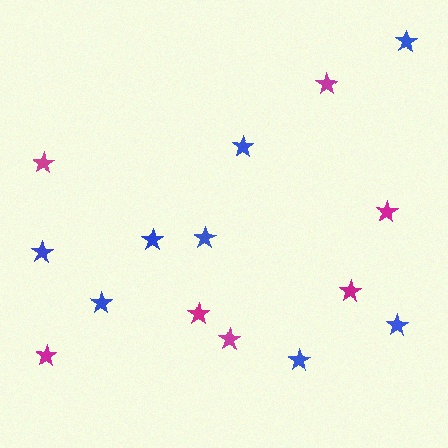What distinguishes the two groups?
There are 2 groups: one group of magenta stars (7) and one group of blue stars (8).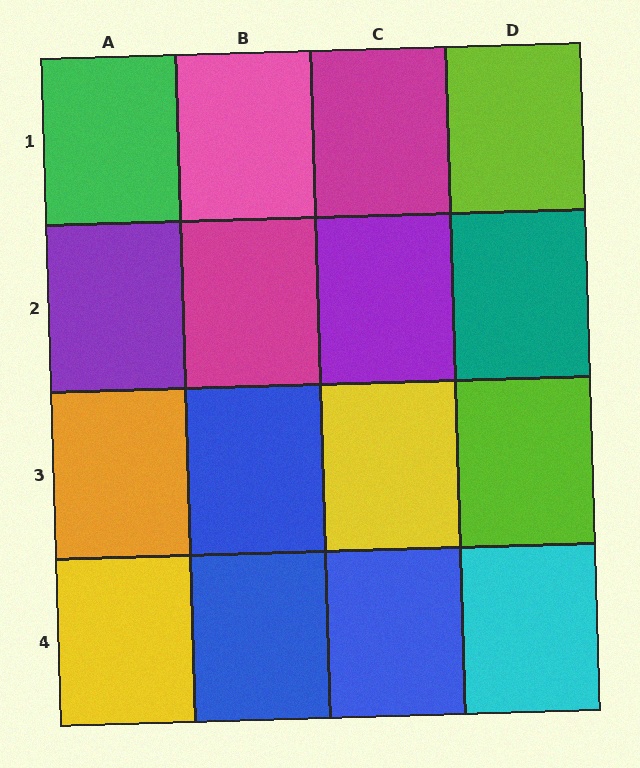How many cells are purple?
2 cells are purple.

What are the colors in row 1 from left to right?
Green, pink, magenta, lime.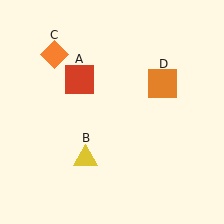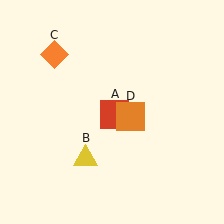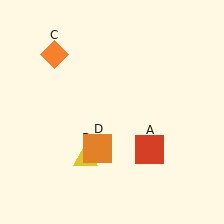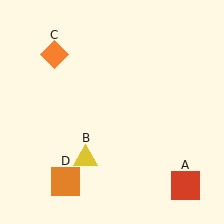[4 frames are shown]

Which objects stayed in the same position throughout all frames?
Yellow triangle (object B) and orange diamond (object C) remained stationary.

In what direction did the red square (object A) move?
The red square (object A) moved down and to the right.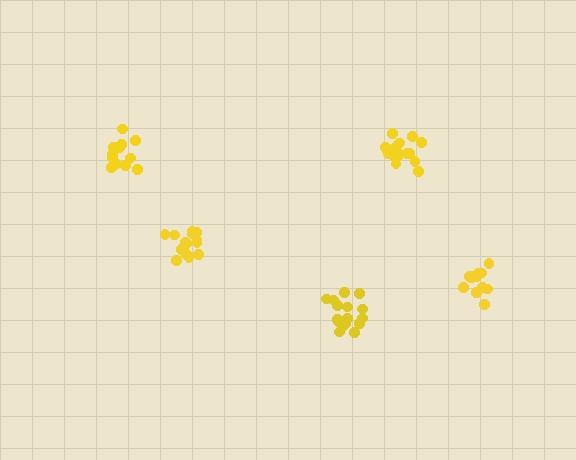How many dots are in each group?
Group 1: 16 dots, Group 2: 14 dots, Group 3: 14 dots, Group 4: 16 dots, Group 5: 12 dots (72 total).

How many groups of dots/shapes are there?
There are 5 groups.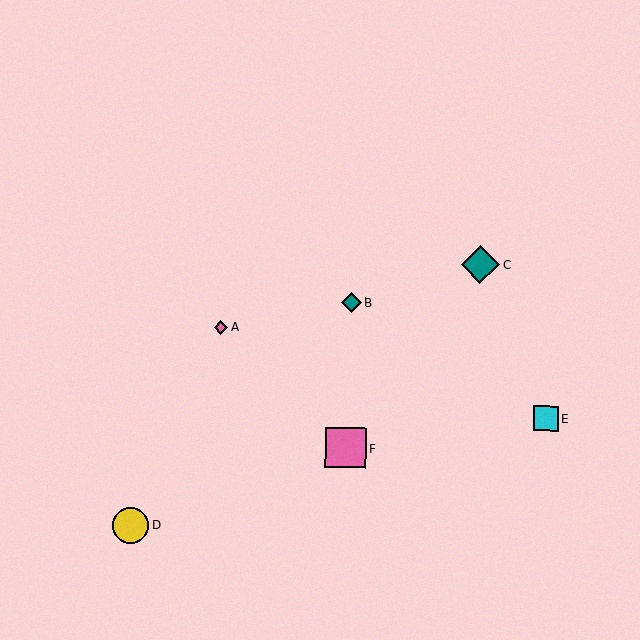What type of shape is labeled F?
Shape F is a pink square.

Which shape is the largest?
The pink square (labeled F) is the largest.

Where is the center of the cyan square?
The center of the cyan square is at (546, 419).